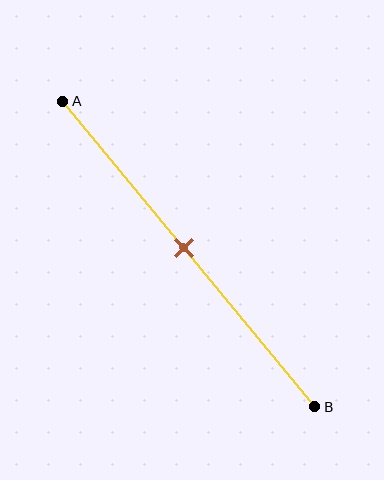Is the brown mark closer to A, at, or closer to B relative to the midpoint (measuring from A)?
The brown mark is approximately at the midpoint of segment AB.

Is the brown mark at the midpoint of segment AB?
Yes, the mark is approximately at the midpoint.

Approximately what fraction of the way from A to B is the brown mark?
The brown mark is approximately 50% of the way from A to B.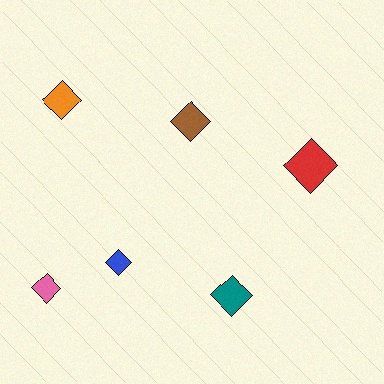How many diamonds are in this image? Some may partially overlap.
There are 6 diamonds.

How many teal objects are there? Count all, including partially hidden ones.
There is 1 teal object.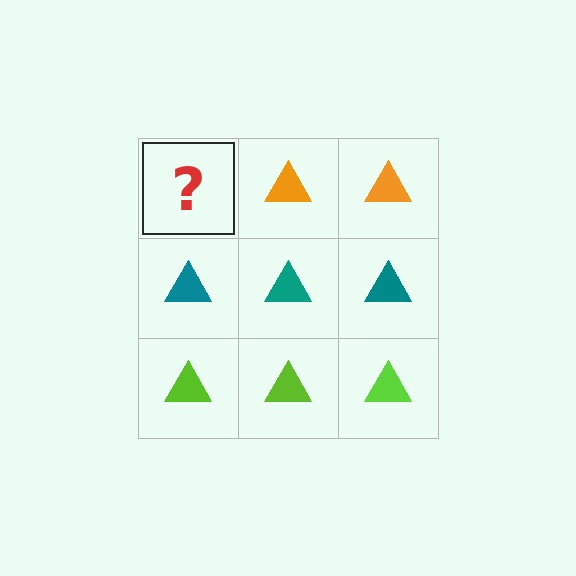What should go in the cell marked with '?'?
The missing cell should contain an orange triangle.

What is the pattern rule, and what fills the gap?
The rule is that each row has a consistent color. The gap should be filled with an orange triangle.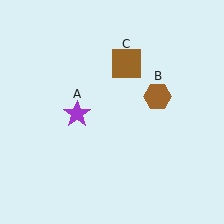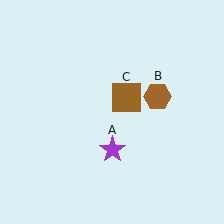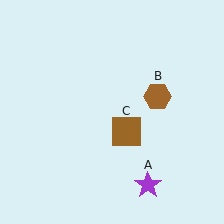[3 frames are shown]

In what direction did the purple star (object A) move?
The purple star (object A) moved down and to the right.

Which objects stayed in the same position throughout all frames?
Brown hexagon (object B) remained stationary.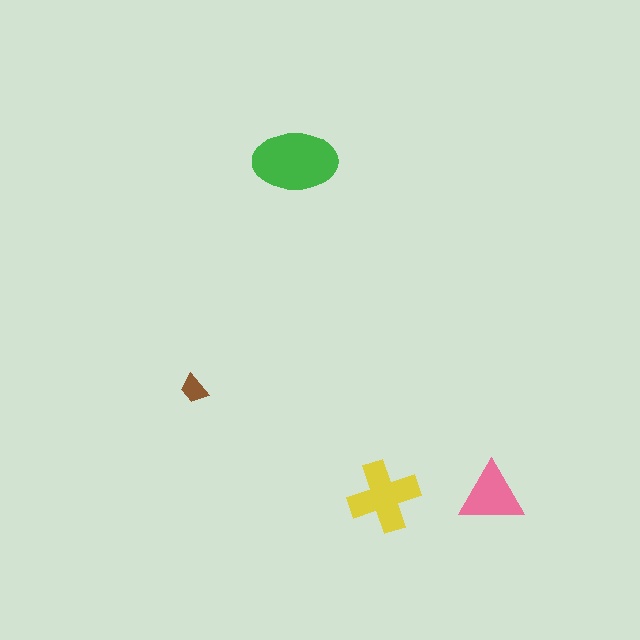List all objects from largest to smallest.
The green ellipse, the yellow cross, the pink triangle, the brown trapezoid.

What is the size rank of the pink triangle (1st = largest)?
3rd.